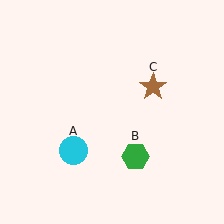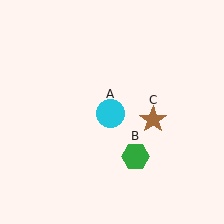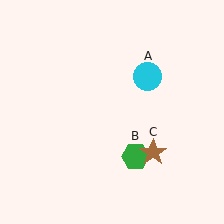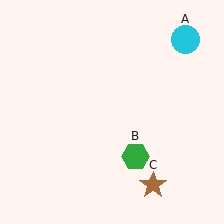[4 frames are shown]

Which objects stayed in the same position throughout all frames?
Green hexagon (object B) remained stationary.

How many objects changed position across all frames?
2 objects changed position: cyan circle (object A), brown star (object C).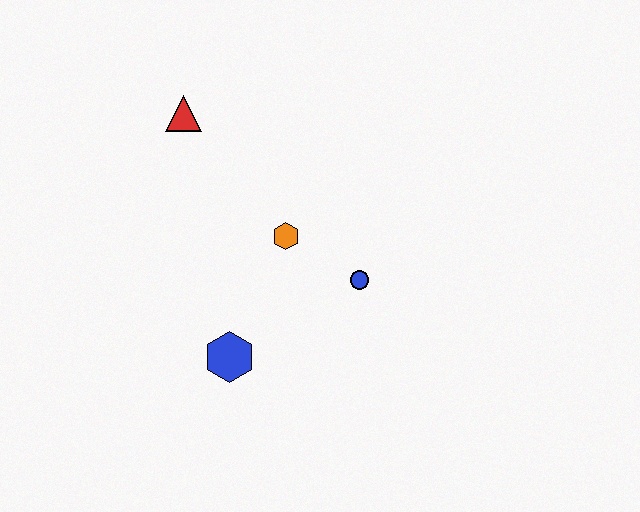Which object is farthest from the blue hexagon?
The red triangle is farthest from the blue hexagon.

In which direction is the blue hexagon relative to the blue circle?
The blue hexagon is to the left of the blue circle.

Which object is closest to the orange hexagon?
The blue circle is closest to the orange hexagon.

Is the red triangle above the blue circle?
Yes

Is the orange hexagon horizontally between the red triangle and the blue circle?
Yes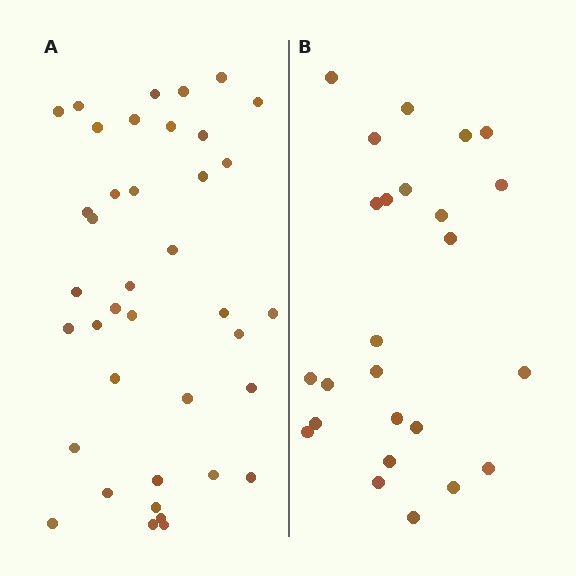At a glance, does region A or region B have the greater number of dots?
Region A (the left region) has more dots.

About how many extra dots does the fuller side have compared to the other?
Region A has approximately 15 more dots than region B.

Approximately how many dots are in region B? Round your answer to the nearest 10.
About 20 dots. (The exact count is 25, which rounds to 20.)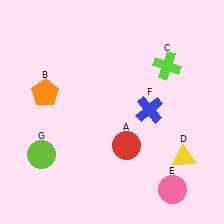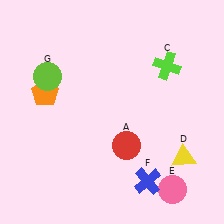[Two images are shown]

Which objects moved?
The objects that moved are: the blue cross (F), the lime circle (G).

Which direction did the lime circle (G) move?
The lime circle (G) moved up.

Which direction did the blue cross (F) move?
The blue cross (F) moved down.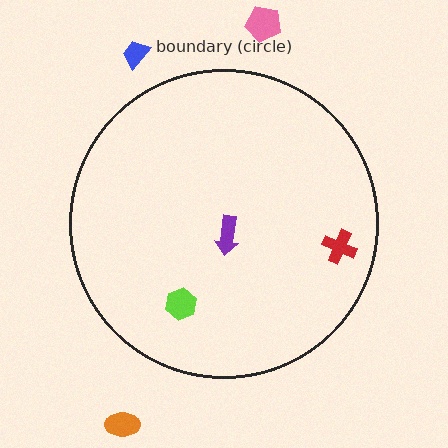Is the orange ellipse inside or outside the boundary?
Outside.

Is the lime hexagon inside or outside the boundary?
Inside.